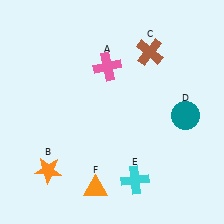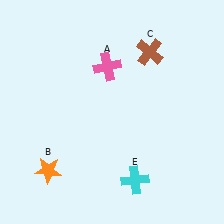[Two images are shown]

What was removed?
The teal circle (D), the orange triangle (F) were removed in Image 2.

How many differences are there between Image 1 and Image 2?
There are 2 differences between the two images.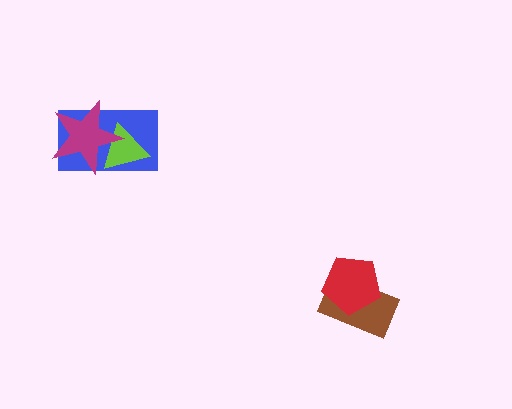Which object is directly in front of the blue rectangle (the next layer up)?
The lime triangle is directly in front of the blue rectangle.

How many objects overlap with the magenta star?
2 objects overlap with the magenta star.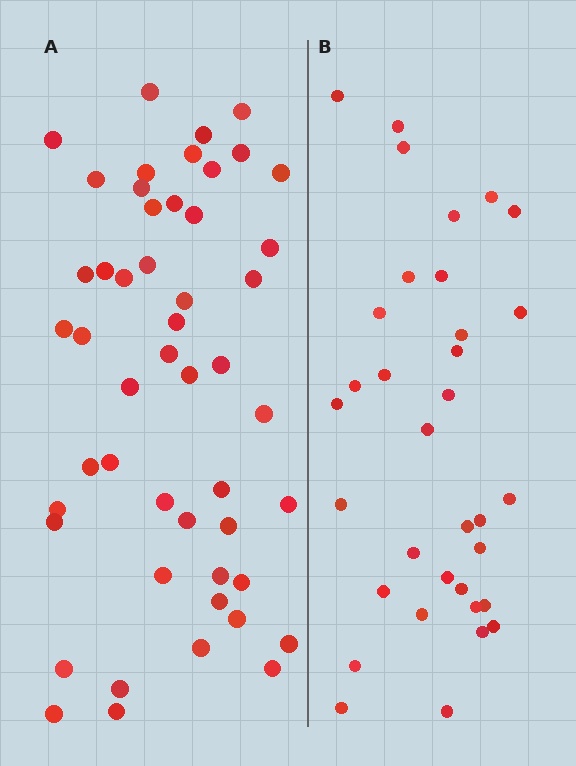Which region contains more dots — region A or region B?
Region A (the left region) has more dots.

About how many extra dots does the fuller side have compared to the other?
Region A has approximately 15 more dots than region B.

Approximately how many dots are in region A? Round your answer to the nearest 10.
About 50 dots.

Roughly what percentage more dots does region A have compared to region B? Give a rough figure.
About 45% more.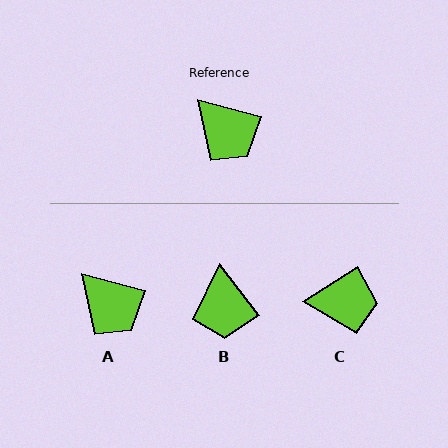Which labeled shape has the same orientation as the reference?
A.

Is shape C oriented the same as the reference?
No, it is off by about 48 degrees.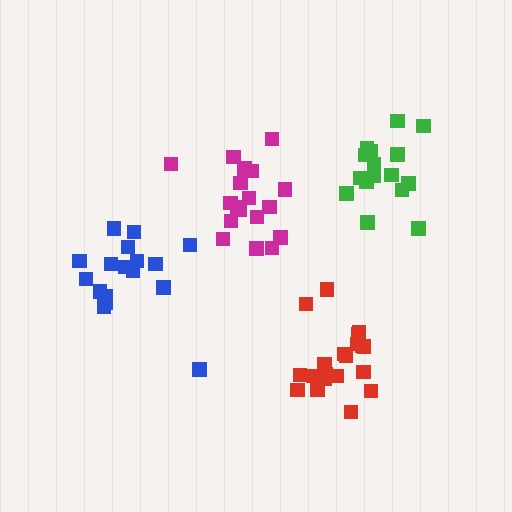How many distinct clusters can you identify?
There are 4 distinct clusters.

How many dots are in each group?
Group 1: 16 dots, Group 2: 17 dots, Group 3: 21 dots, Group 4: 18 dots (72 total).